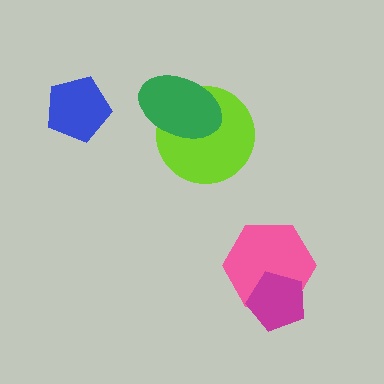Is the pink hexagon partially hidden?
Yes, it is partially covered by another shape.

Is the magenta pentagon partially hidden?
No, no other shape covers it.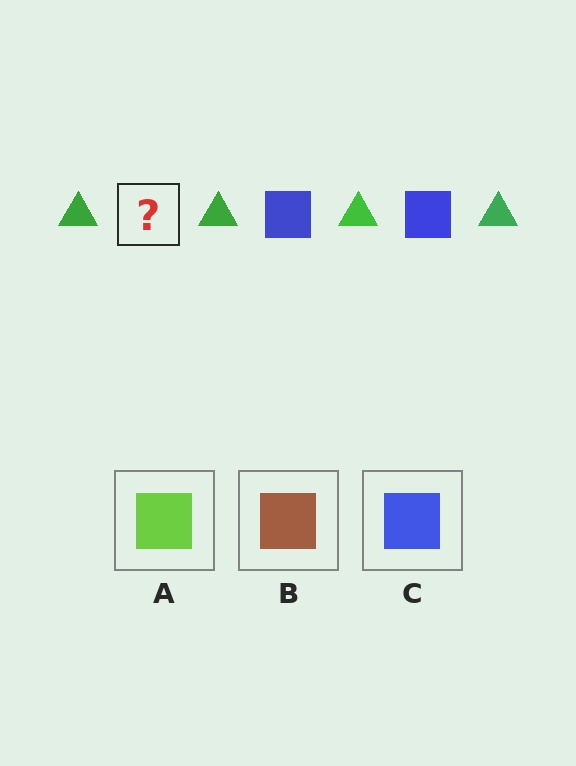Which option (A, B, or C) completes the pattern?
C.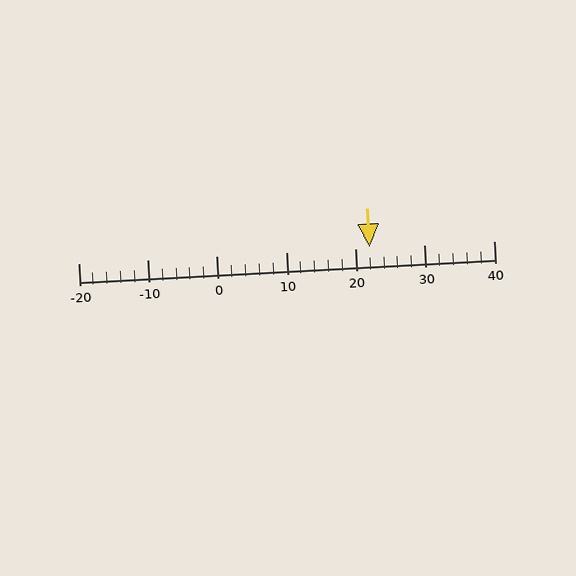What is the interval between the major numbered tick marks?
The major tick marks are spaced 10 units apart.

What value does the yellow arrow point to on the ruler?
The yellow arrow points to approximately 22.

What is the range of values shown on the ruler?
The ruler shows values from -20 to 40.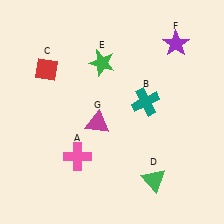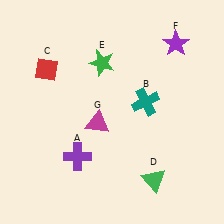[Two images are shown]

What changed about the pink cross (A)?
In Image 1, A is pink. In Image 2, it changed to purple.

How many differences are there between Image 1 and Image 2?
There is 1 difference between the two images.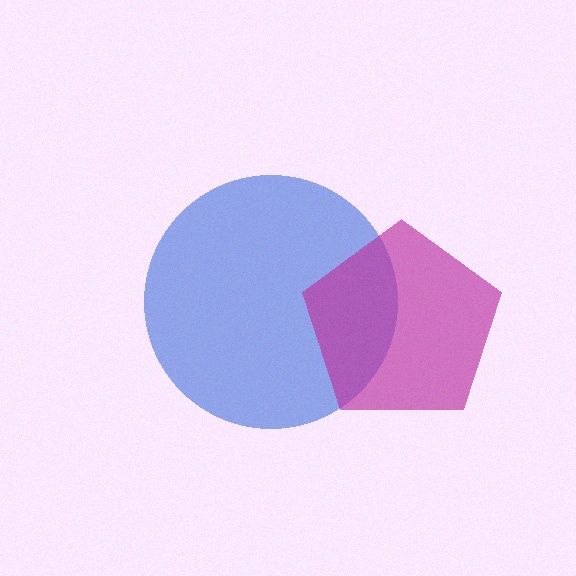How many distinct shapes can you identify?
There are 2 distinct shapes: a blue circle, a magenta pentagon.